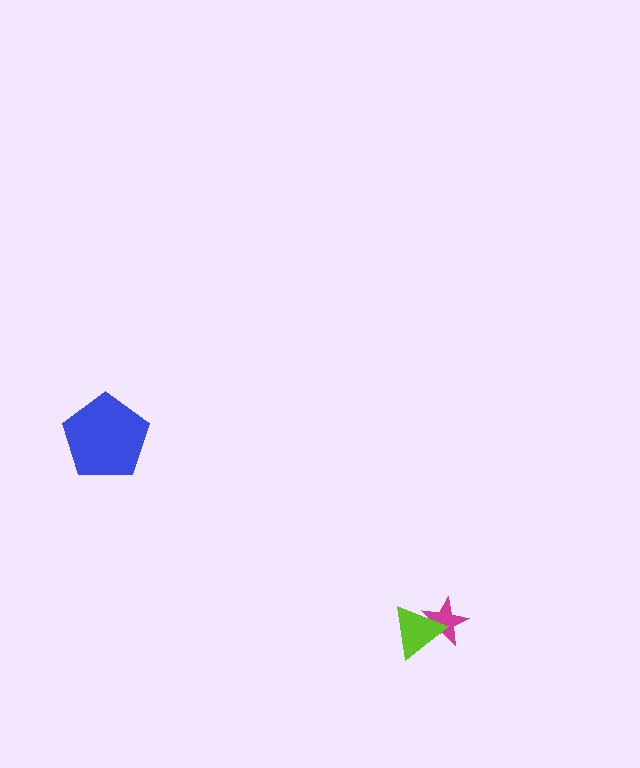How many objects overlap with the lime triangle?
1 object overlaps with the lime triangle.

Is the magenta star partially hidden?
Yes, it is partially covered by another shape.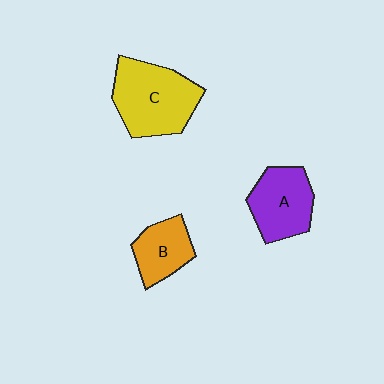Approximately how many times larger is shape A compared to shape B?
Approximately 1.3 times.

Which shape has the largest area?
Shape C (yellow).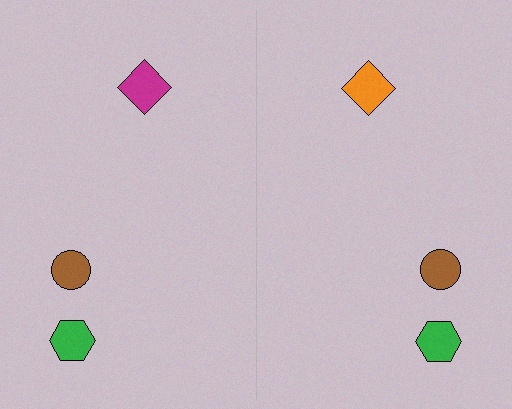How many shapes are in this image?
There are 6 shapes in this image.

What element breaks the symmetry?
The orange diamond on the right side breaks the symmetry — its mirror counterpart is magenta.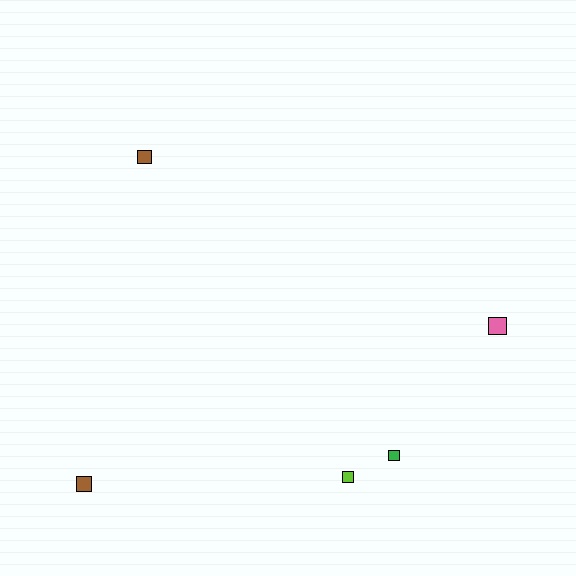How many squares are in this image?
There are 5 squares.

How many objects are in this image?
There are 5 objects.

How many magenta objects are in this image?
There are no magenta objects.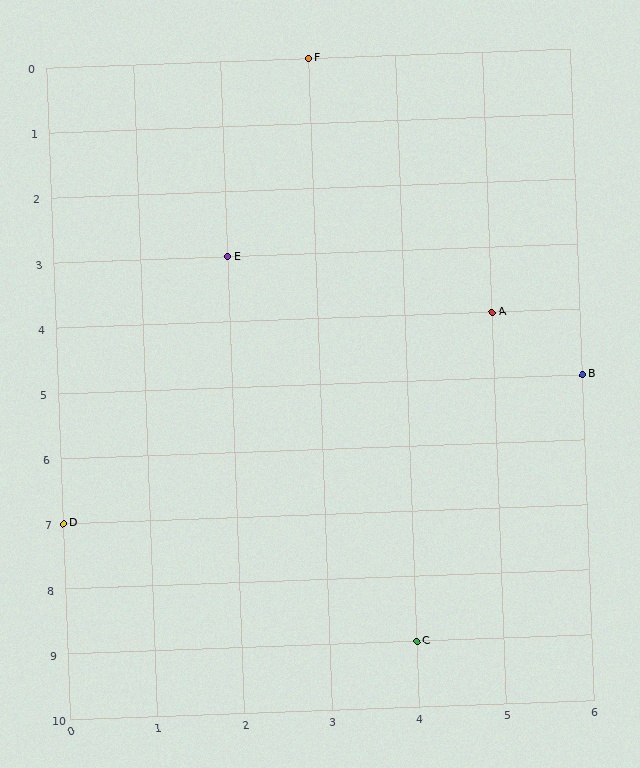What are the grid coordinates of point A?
Point A is at grid coordinates (5, 4).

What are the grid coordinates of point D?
Point D is at grid coordinates (0, 7).